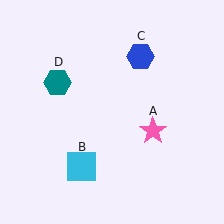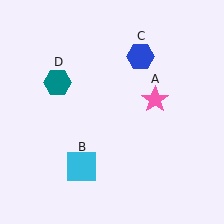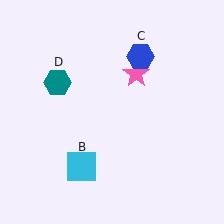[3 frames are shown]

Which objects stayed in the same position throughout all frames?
Cyan square (object B) and blue hexagon (object C) and teal hexagon (object D) remained stationary.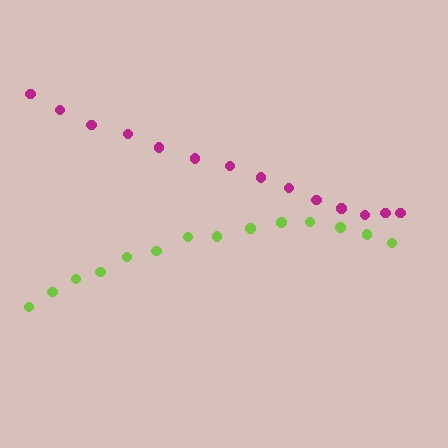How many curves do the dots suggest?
There are 2 distinct paths.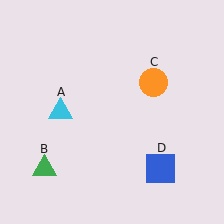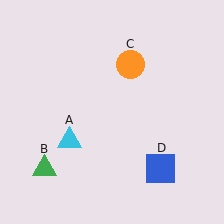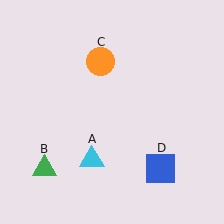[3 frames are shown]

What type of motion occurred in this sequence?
The cyan triangle (object A), orange circle (object C) rotated counterclockwise around the center of the scene.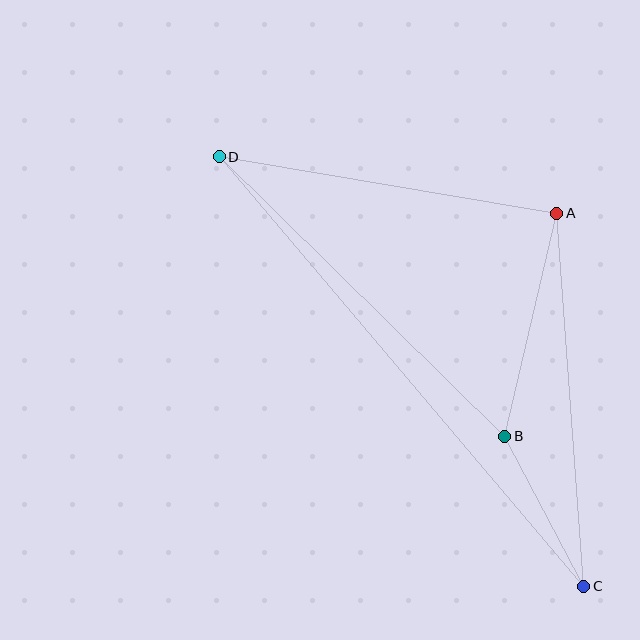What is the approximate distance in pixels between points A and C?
The distance between A and C is approximately 374 pixels.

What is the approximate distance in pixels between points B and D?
The distance between B and D is approximately 400 pixels.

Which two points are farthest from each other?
Points C and D are farthest from each other.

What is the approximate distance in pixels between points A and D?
The distance between A and D is approximately 342 pixels.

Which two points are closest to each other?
Points B and C are closest to each other.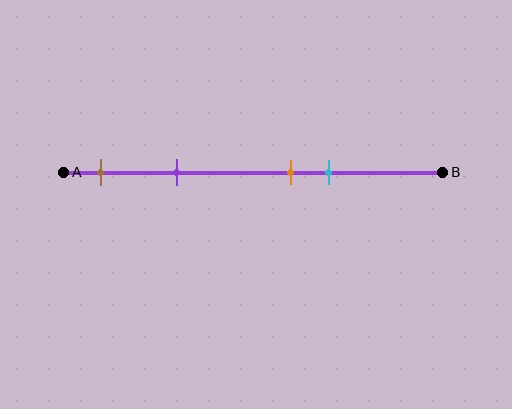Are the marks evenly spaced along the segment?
No, the marks are not evenly spaced.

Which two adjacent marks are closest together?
The orange and cyan marks are the closest adjacent pair.